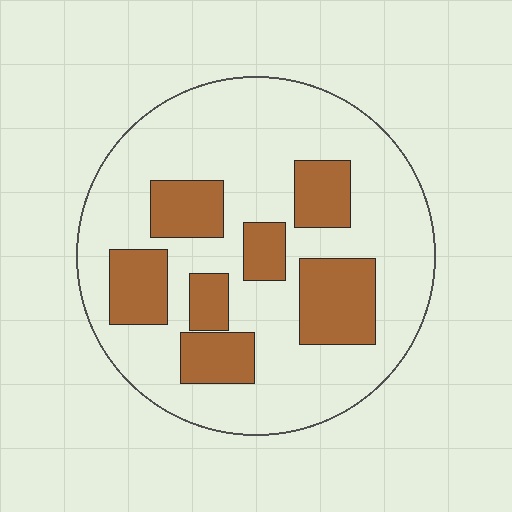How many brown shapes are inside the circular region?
7.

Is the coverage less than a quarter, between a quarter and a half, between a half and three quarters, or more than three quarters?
Between a quarter and a half.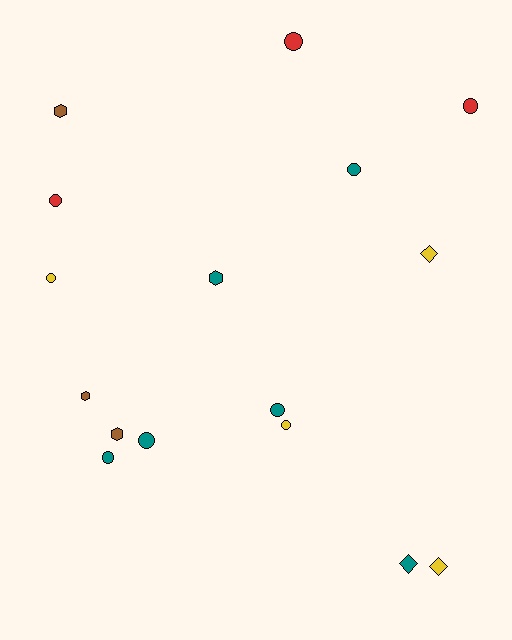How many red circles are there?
There are 3 red circles.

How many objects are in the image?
There are 16 objects.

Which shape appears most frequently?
Circle, with 9 objects.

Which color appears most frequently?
Teal, with 6 objects.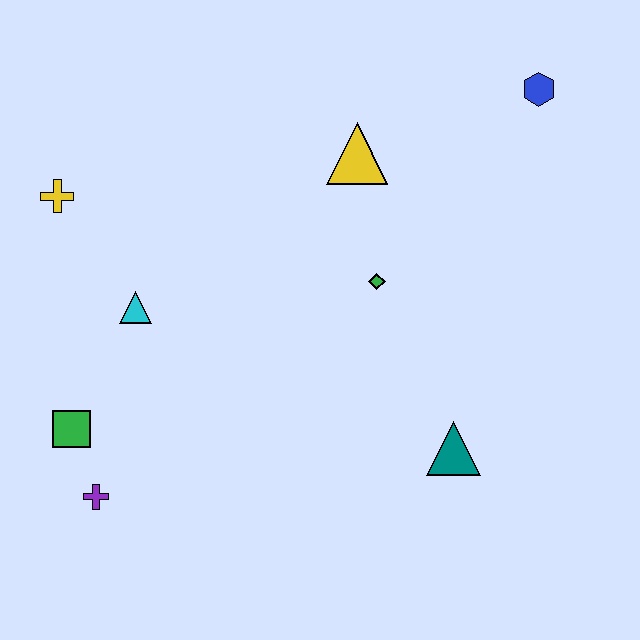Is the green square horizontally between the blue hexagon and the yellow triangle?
No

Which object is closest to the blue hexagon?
The yellow triangle is closest to the blue hexagon.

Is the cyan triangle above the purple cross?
Yes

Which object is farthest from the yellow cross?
The blue hexagon is farthest from the yellow cross.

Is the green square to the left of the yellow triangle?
Yes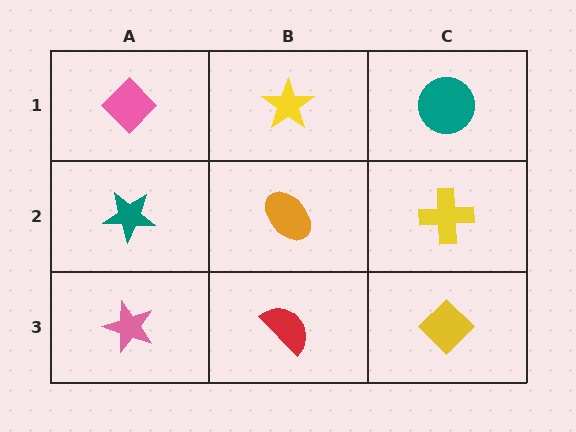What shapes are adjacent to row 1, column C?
A yellow cross (row 2, column C), a yellow star (row 1, column B).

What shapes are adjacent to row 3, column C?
A yellow cross (row 2, column C), a red semicircle (row 3, column B).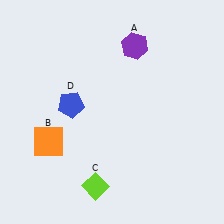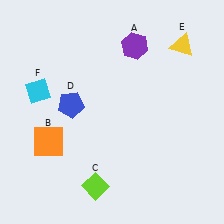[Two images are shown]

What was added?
A yellow triangle (E), a cyan diamond (F) were added in Image 2.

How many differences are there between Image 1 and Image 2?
There are 2 differences between the two images.